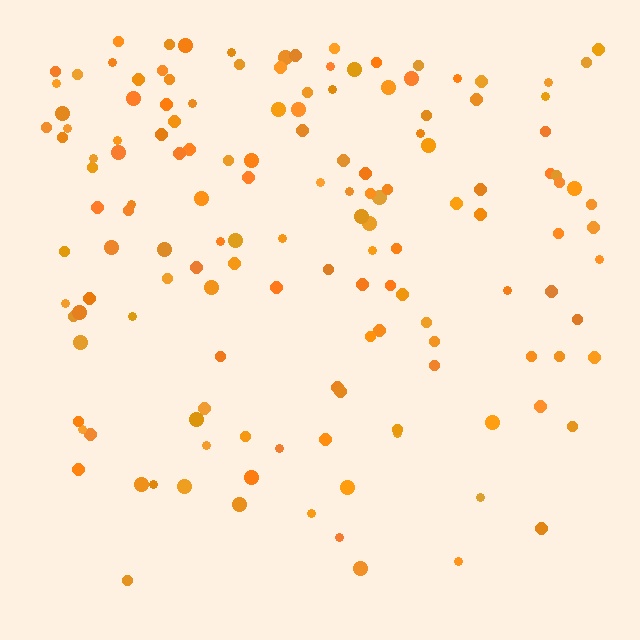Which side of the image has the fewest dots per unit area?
The bottom.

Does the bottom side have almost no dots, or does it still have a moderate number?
Still a moderate number, just noticeably fewer than the top.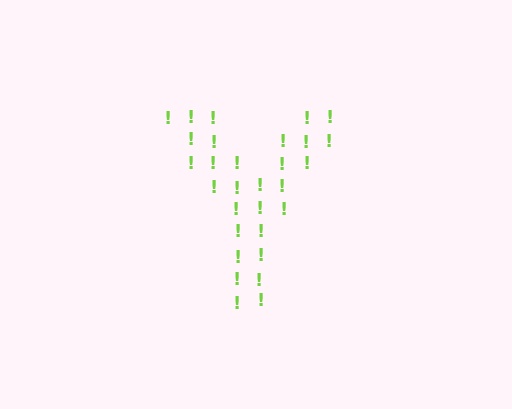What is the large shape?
The large shape is the letter Y.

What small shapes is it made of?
It is made of small exclamation marks.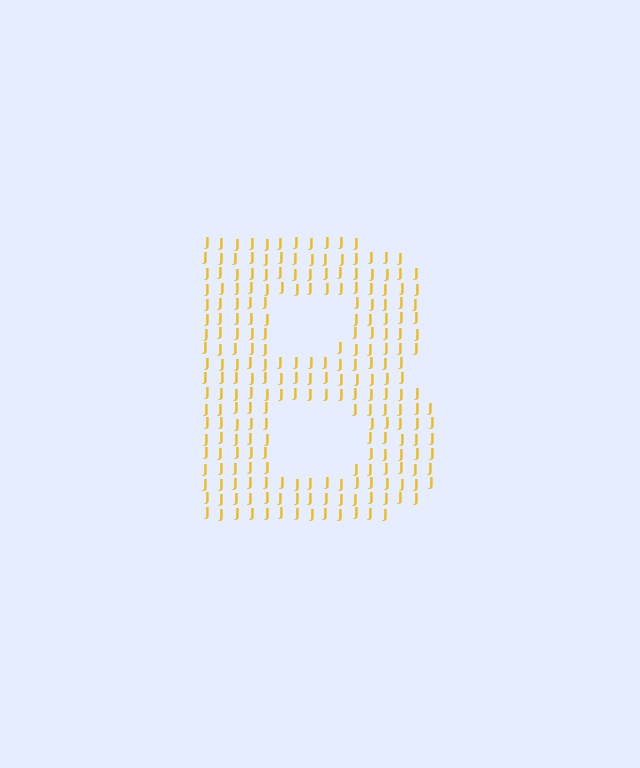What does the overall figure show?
The overall figure shows the letter B.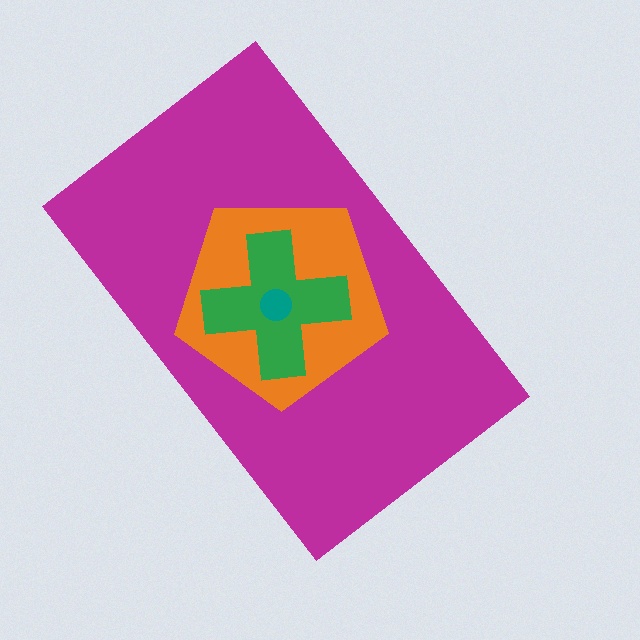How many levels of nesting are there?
4.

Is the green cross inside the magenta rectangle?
Yes.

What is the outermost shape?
The magenta rectangle.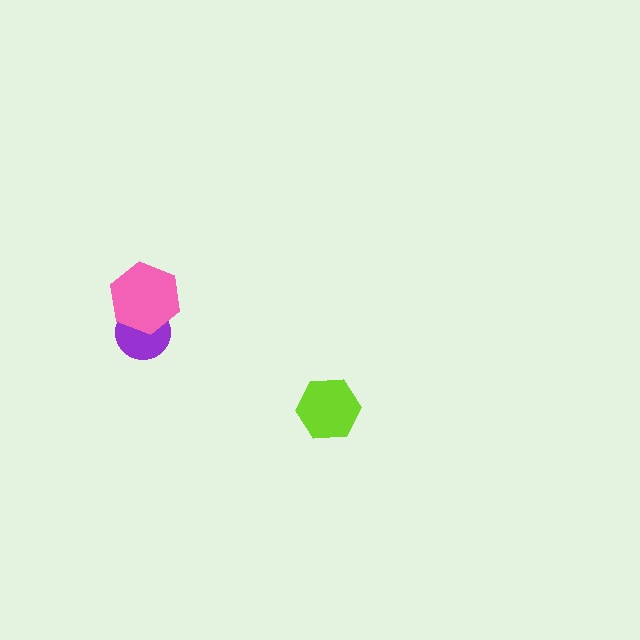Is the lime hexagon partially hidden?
No, no other shape covers it.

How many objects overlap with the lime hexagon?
0 objects overlap with the lime hexagon.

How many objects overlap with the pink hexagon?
1 object overlaps with the pink hexagon.